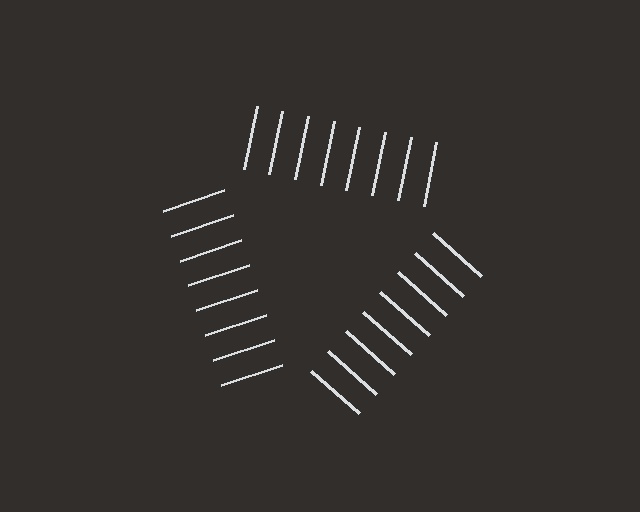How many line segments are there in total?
24 — 8 along each of the 3 edges.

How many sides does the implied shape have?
3 sides — the line-ends trace a triangle.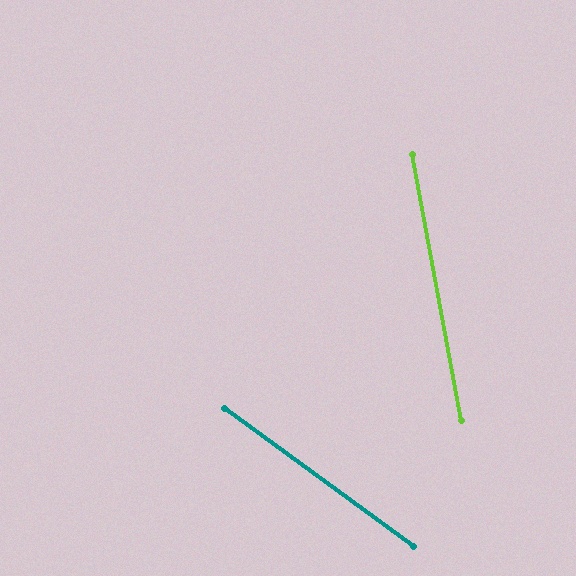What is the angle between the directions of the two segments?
Approximately 43 degrees.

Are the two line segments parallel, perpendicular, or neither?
Neither parallel nor perpendicular — they differ by about 43°.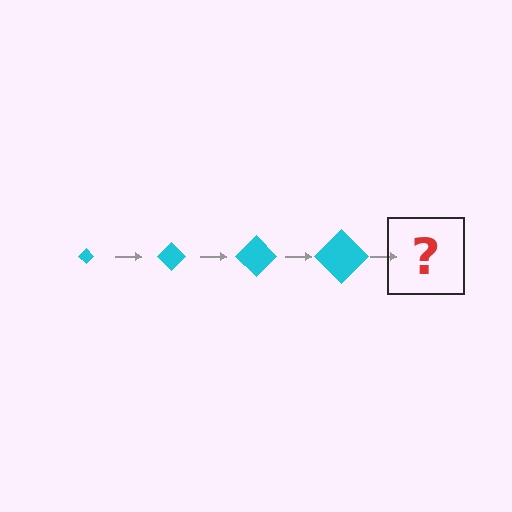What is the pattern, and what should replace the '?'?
The pattern is that the diamond gets progressively larger each step. The '?' should be a cyan diamond, larger than the previous one.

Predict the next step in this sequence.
The next step is a cyan diamond, larger than the previous one.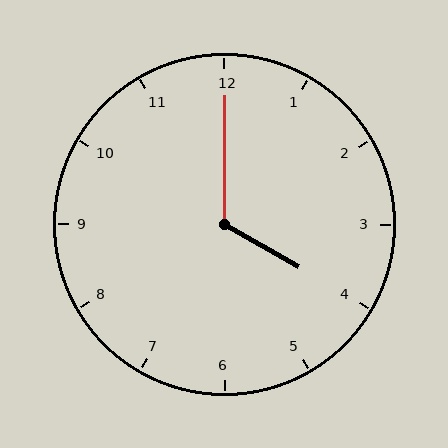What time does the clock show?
4:00.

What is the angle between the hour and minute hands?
Approximately 120 degrees.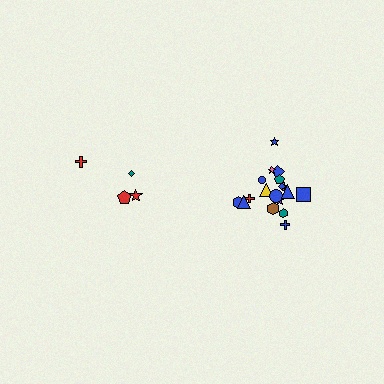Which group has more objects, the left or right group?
The right group.